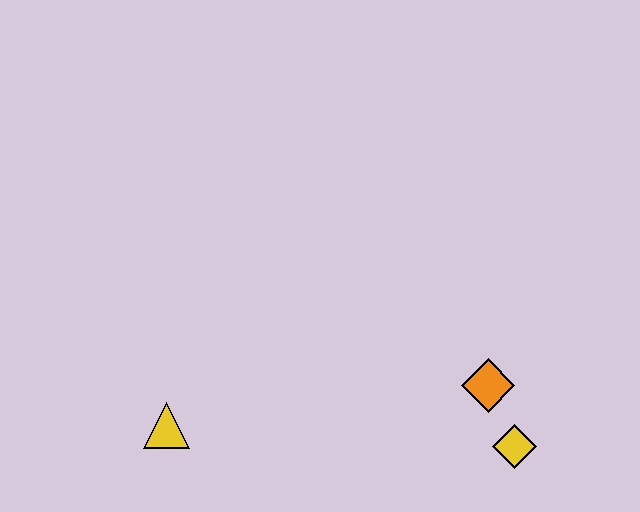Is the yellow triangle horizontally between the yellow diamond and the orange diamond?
No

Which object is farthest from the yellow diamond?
The yellow triangle is farthest from the yellow diamond.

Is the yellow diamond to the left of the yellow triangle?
No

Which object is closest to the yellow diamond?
The orange diamond is closest to the yellow diamond.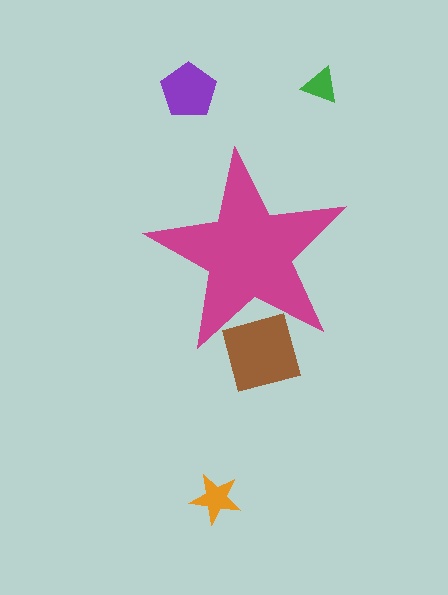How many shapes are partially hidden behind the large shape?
1 shape is partially hidden.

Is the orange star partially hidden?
No, the orange star is fully visible.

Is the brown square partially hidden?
Yes, the brown square is partially hidden behind the magenta star.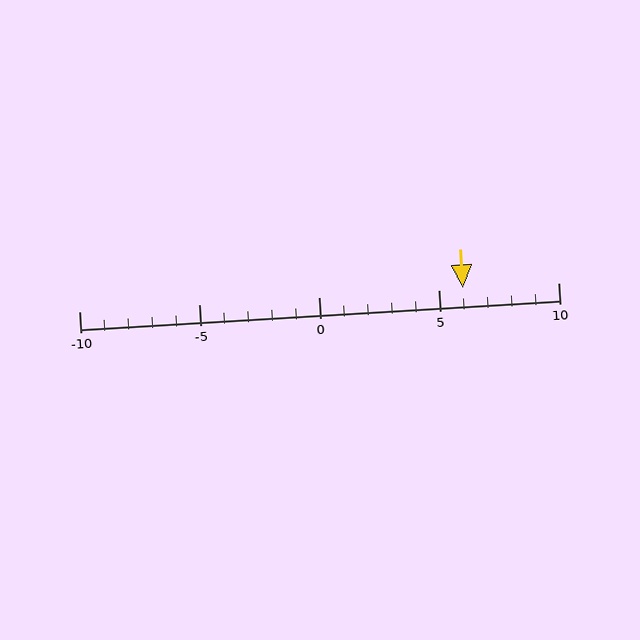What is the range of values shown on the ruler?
The ruler shows values from -10 to 10.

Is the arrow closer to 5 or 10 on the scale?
The arrow is closer to 5.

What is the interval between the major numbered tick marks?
The major tick marks are spaced 5 units apart.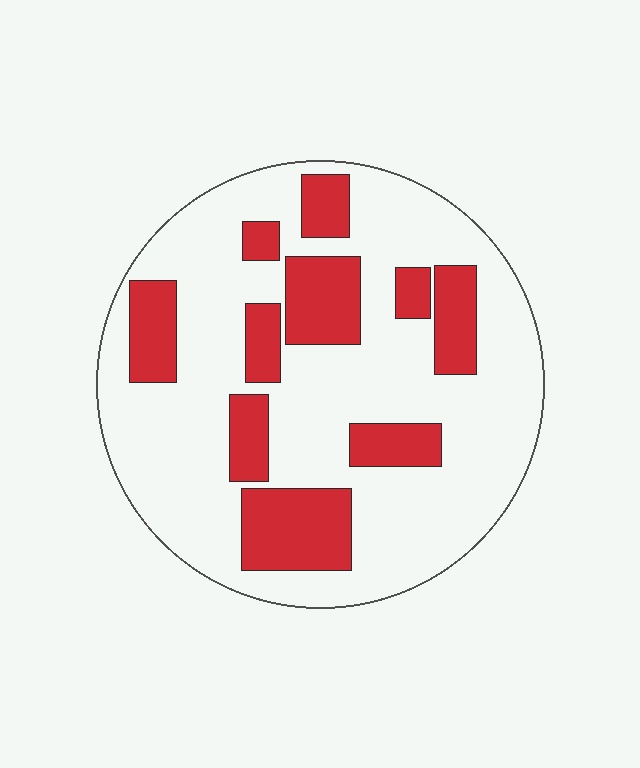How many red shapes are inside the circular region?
10.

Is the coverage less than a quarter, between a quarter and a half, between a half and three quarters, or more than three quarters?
Between a quarter and a half.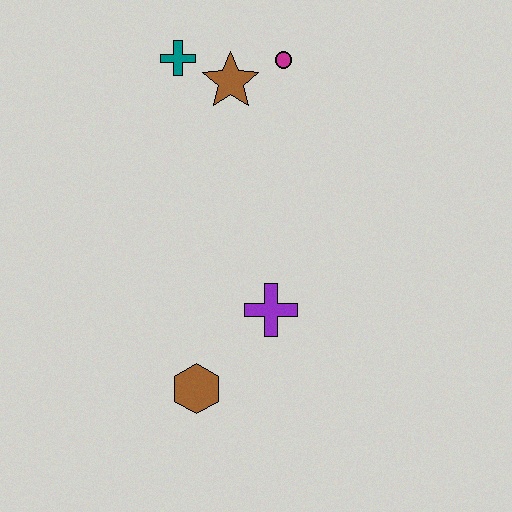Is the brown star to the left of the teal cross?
No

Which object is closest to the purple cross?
The brown hexagon is closest to the purple cross.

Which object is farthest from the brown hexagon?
The magenta circle is farthest from the brown hexagon.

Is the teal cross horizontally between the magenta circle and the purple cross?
No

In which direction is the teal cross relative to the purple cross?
The teal cross is above the purple cross.